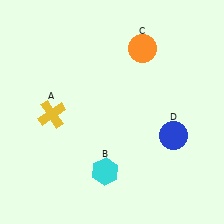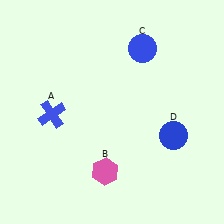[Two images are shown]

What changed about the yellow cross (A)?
In Image 1, A is yellow. In Image 2, it changed to blue.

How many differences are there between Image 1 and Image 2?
There are 3 differences between the two images.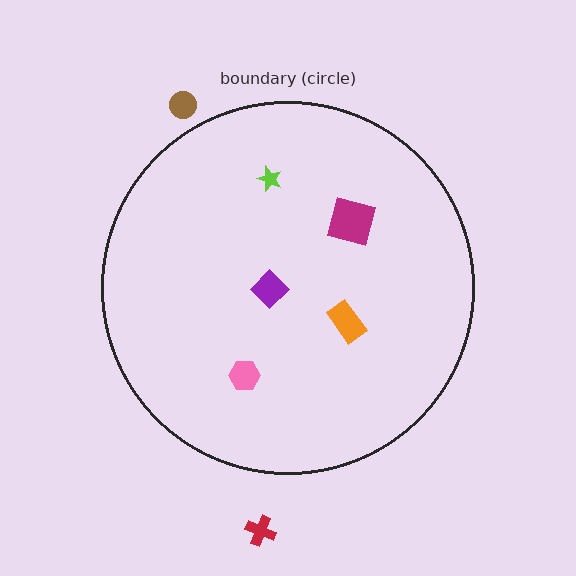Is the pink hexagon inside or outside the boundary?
Inside.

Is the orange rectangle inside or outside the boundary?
Inside.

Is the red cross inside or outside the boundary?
Outside.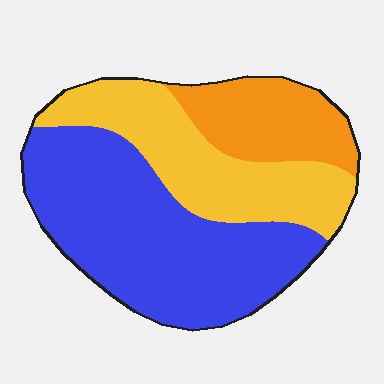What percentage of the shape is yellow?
Yellow takes up between a sixth and a third of the shape.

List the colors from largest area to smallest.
From largest to smallest: blue, yellow, orange.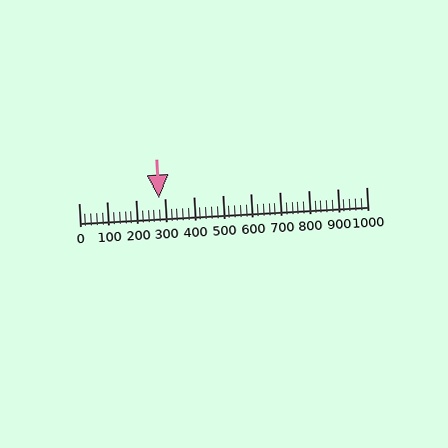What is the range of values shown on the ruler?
The ruler shows values from 0 to 1000.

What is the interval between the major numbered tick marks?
The major tick marks are spaced 100 units apart.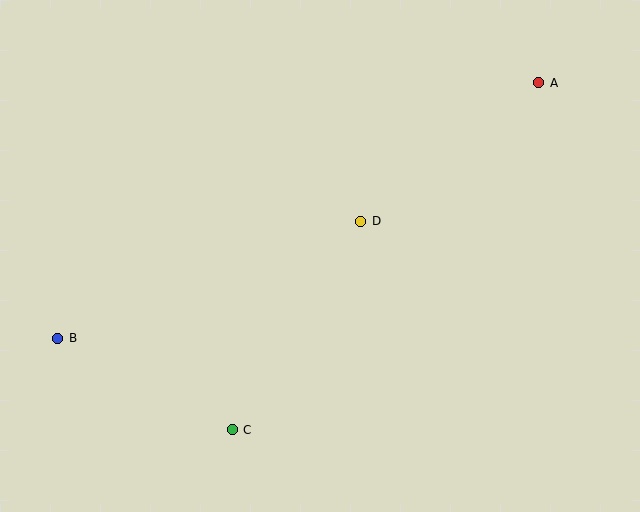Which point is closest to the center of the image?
Point D at (361, 221) is closest to the center.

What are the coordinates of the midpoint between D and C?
The midpoint between D and C is at (296, 325).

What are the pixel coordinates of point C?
Point C is at (232, 430).